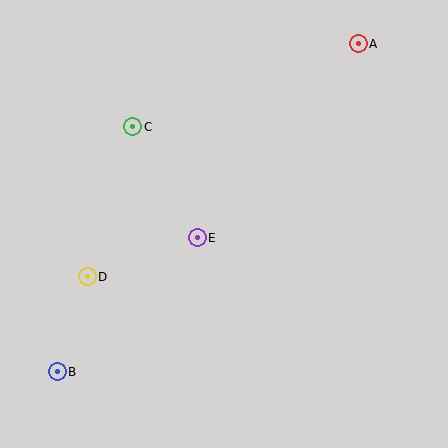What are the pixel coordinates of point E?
Point E is at (197, 238).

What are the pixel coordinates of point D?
Point D is at (87, 277).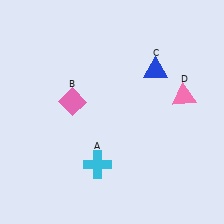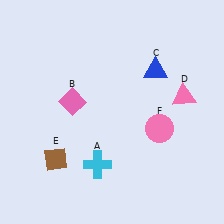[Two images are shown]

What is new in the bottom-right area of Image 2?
A pink circle (F) was added in the bottom-right area of Image 2.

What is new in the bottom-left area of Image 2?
A brown diamond (E) was added in the bottom-left area of Image 2.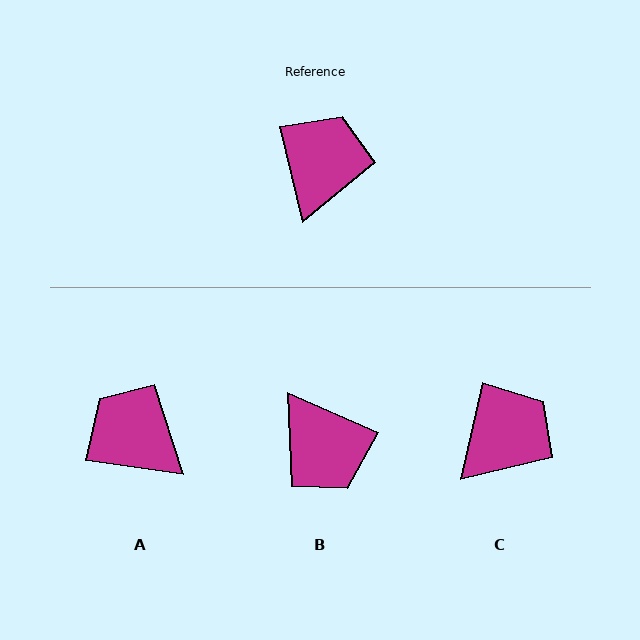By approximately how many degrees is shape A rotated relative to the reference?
Approximately 68 degrees counter-clockwise.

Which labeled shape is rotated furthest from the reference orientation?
B, about 127 degrees away.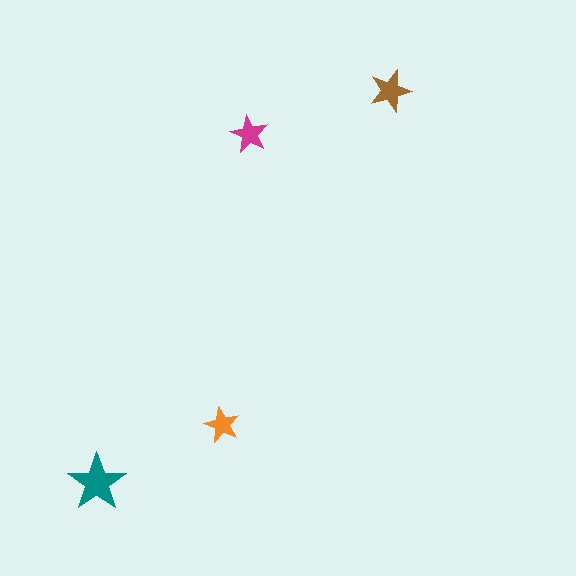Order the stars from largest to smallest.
the teal one, the brown one, the magenta one, the orange one.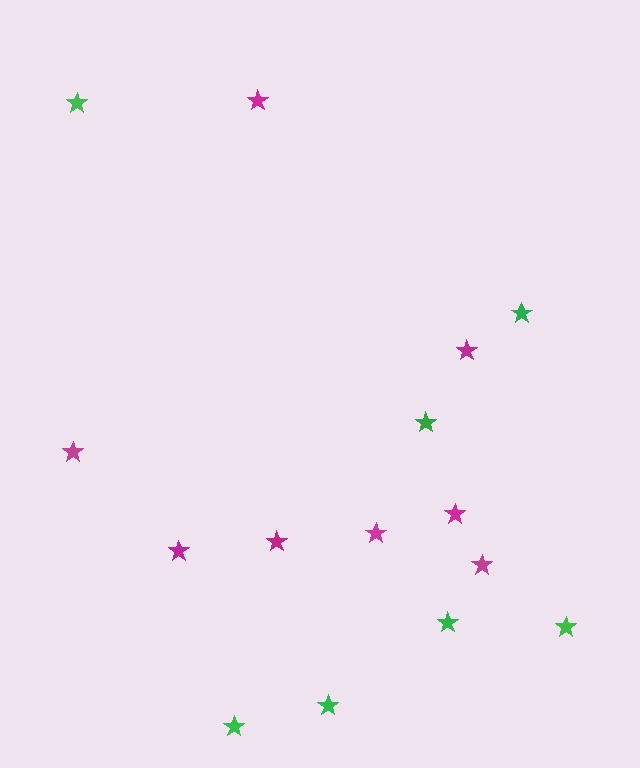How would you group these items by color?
There are 2 groups: one group of magenta stars (8) and one group of green stars (7).